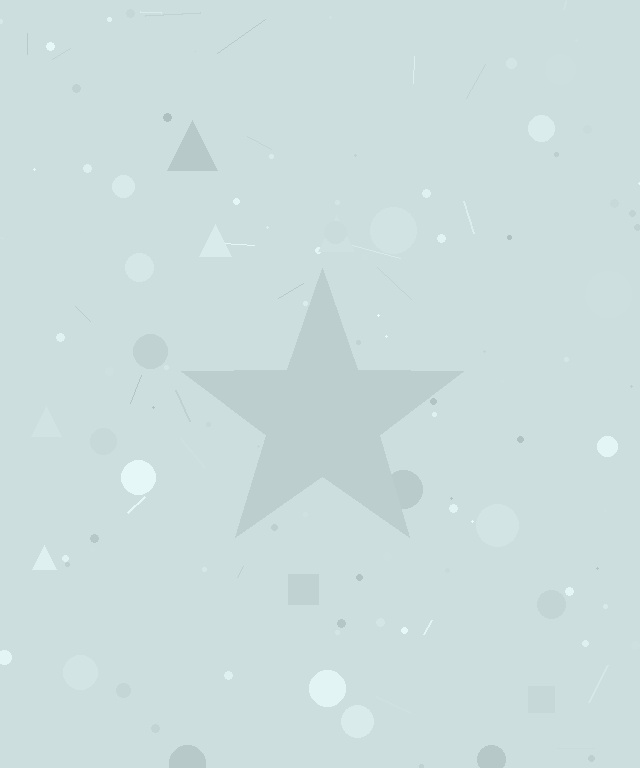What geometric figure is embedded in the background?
A star is embedded in the background.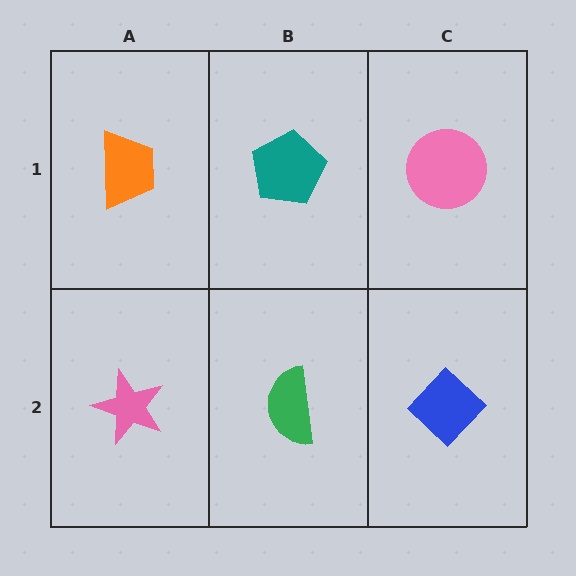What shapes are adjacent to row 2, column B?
A teal pentagon (row 1, column B), a pink star (row 2, column A), a blue diamond (row 2, column C).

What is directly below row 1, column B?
A green semicircle.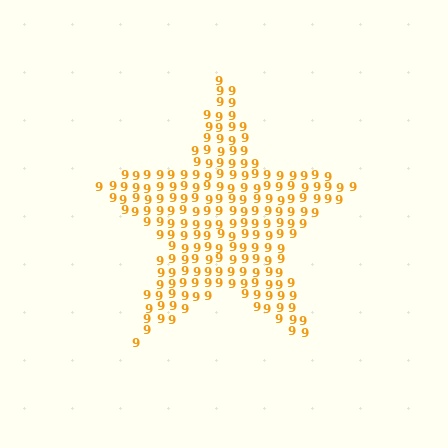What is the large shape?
The large shape is a star.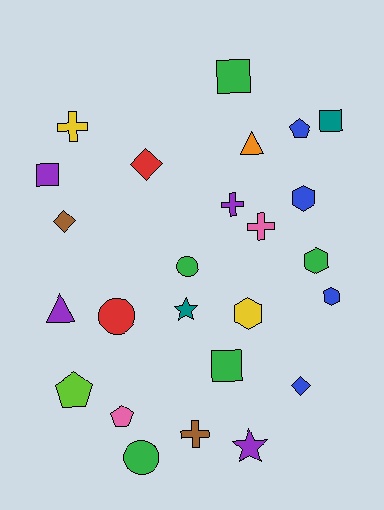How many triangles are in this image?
There are 2 triangles.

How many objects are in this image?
There are 25 objects.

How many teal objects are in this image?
There are 2 teal objects.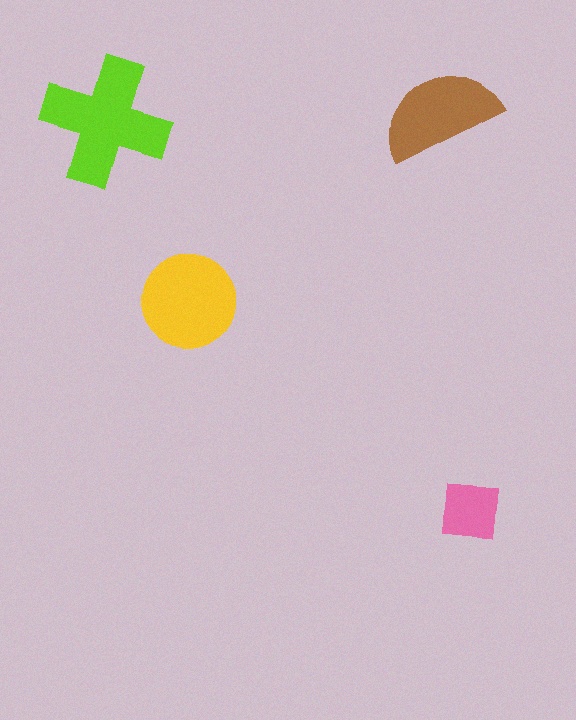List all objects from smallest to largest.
The pink square, the brown semicircle, the yellow circle, the lime cross.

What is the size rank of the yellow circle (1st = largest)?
2nd.